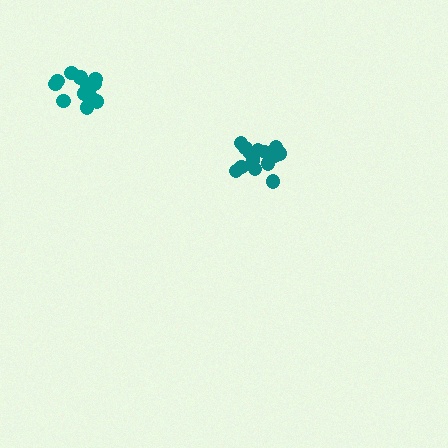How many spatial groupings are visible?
There are 2 spatial groupings.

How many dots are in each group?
Group 1: 14 dots, Group 2: 13 dots (27 total).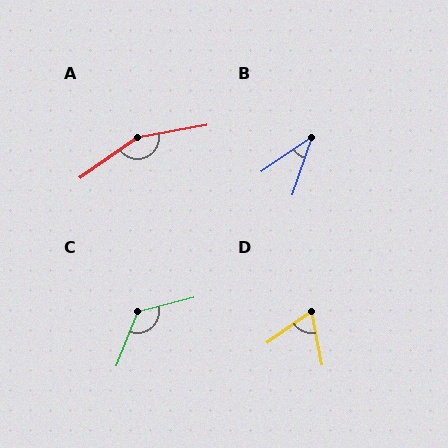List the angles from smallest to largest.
B (37°), D (67°), C (127°), A (155°).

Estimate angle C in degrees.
Approximately 127 degrees.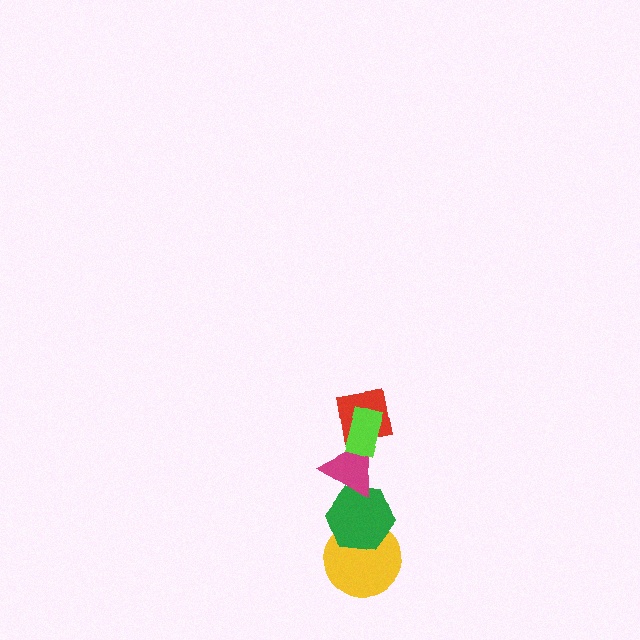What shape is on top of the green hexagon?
The magenta triangle is on top of the green hexagon.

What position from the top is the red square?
The red square is 2nd from the top.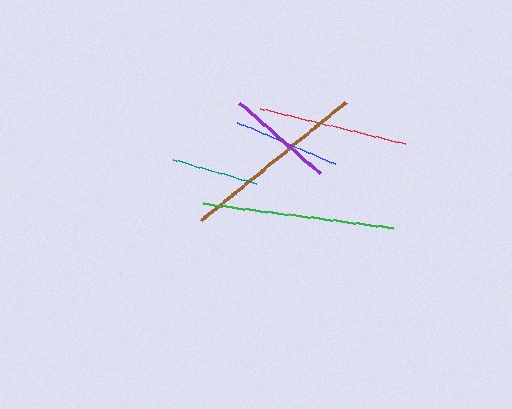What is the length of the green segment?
The green segment is approximately 192 pixels long.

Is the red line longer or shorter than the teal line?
The red line is longer than the teal line.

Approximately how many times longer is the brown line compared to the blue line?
The brown line is approximately 1.8 times the length of the blue line.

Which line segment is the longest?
The green line is the longest at approximately 192 pixels.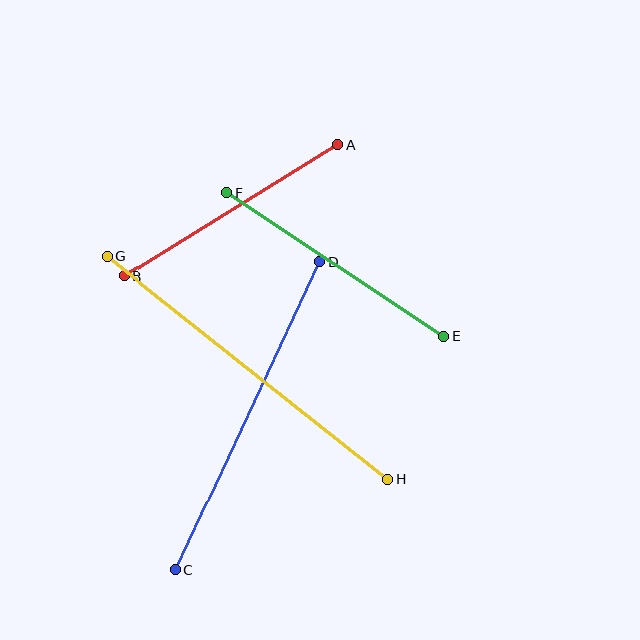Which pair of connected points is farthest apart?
Points G and H are farthest apart.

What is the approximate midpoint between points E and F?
The midpoint is at approximately (335, 265) pixels.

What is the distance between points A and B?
The distance is approximately 251 pixels.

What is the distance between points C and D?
The distance is approximately 340 pixels.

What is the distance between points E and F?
The distance is approximately 260 pixels.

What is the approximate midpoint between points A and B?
The midpoint is at approximately (231, 210) pixels.